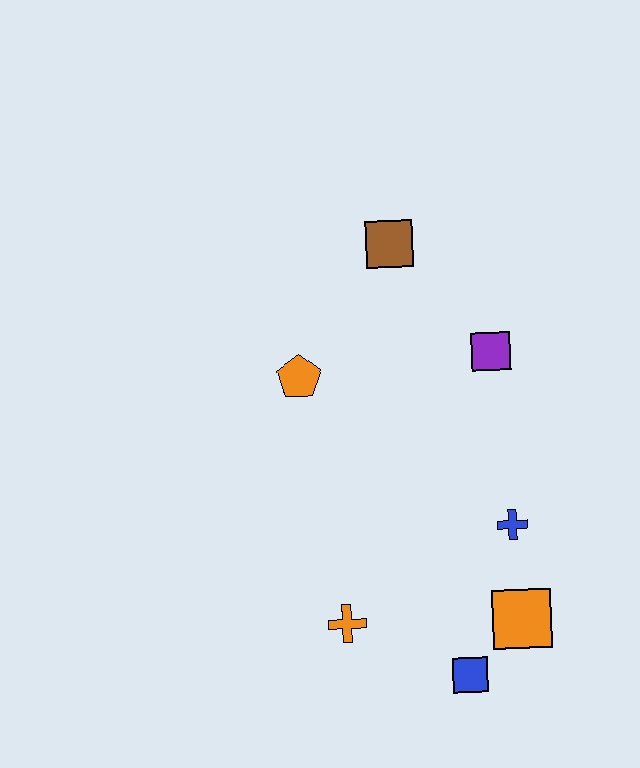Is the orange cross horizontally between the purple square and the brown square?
No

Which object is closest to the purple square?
The brown square is closest to the purple square.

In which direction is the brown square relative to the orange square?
The brown square is above the orange square.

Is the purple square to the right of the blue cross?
No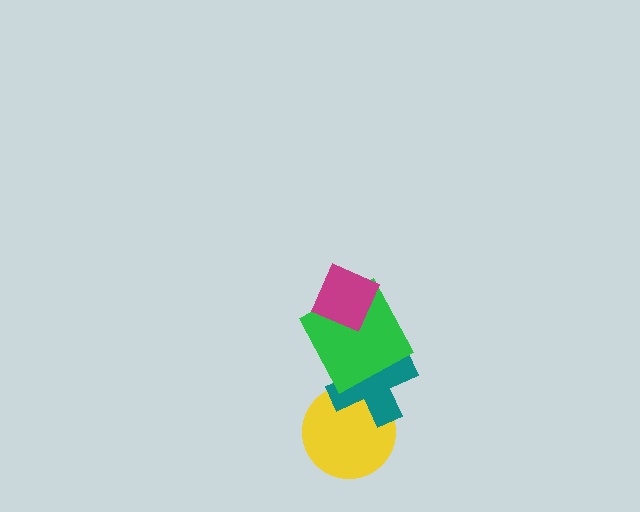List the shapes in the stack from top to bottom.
From top to bottom: the magenta diamond, the green square, the teal cross, the yellow circle.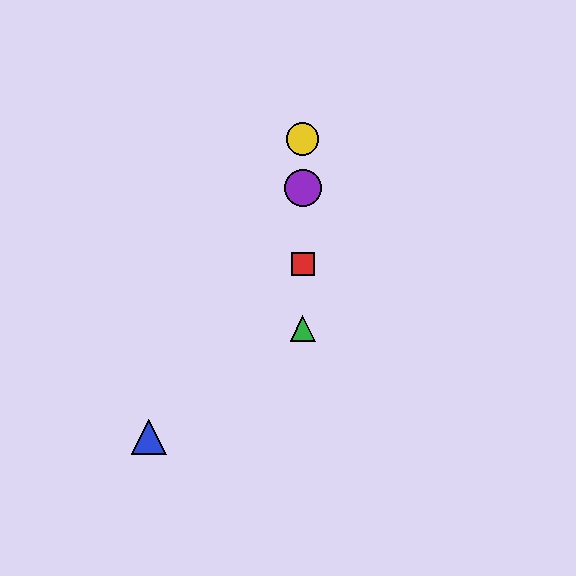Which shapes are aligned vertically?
The red square, the green triangle, the yellow circle, the purple circle are aligned vertically.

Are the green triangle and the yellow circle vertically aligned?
Yes, both are at x≈303.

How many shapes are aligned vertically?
4 shapes (the red square, the green triangle, the yellow circle, the purple circle) are aligned vertically.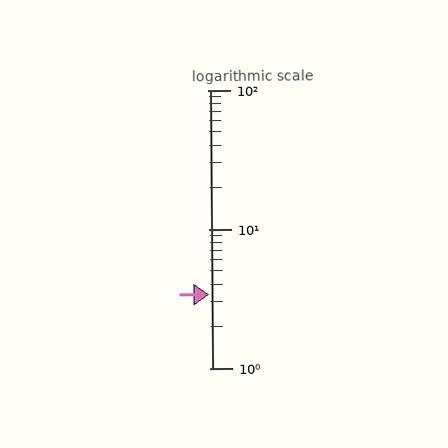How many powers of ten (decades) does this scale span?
The scale spans 2 decades, from 1 to 100.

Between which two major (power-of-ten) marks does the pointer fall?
The pointer is between 1 and 10.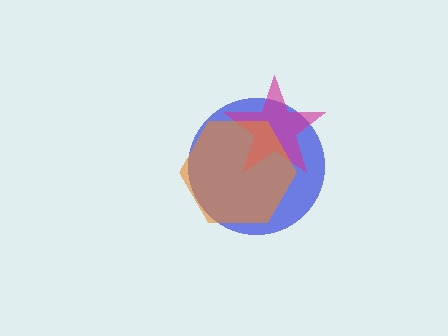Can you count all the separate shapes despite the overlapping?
Yes, there are 3 separate shapes.